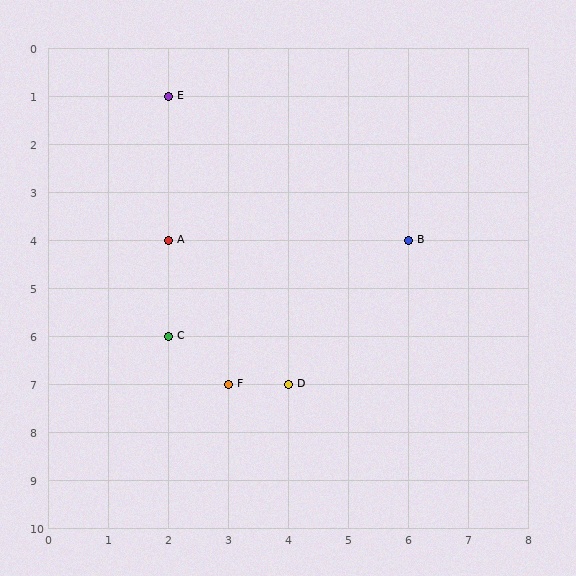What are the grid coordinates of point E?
Point E is at grid coordinates (2, 1).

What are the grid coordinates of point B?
Point B is at grid coordinates (6, 4).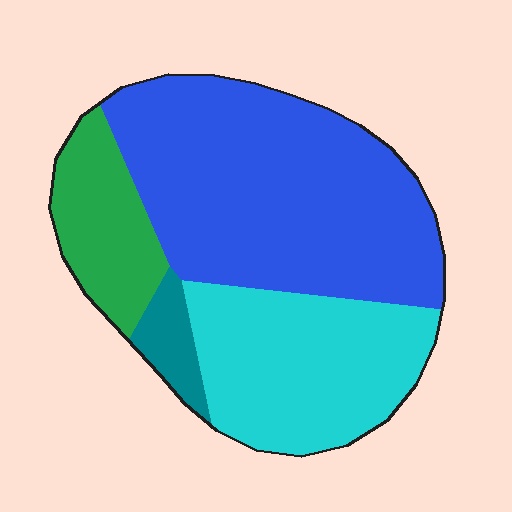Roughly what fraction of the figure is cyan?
Cyan covers 30% of the figure.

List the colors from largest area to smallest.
From largest to smallest: blue, cyan, green, teal.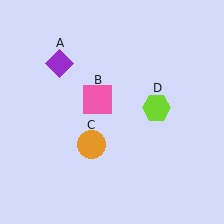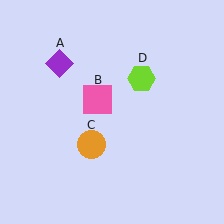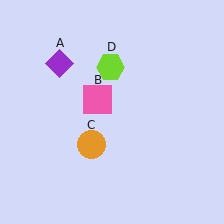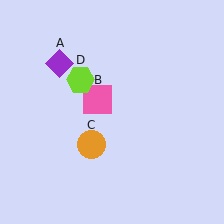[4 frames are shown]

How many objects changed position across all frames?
1 object changed position: lime hexagon (object D).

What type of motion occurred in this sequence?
The lime hexagon (object D) rotated counterclockwise around the center of the scene.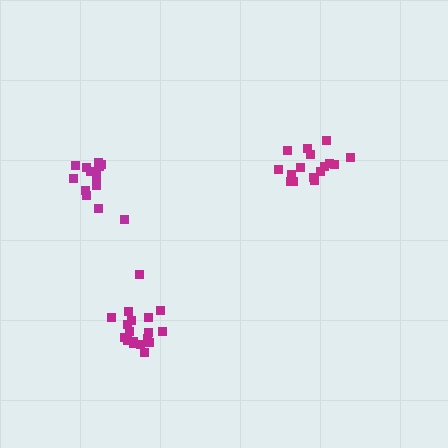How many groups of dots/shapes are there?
There are 3 groups.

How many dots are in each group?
Group 1: 18 dots, Group 2: 16 dots, Group 3: 14 dots (48 total).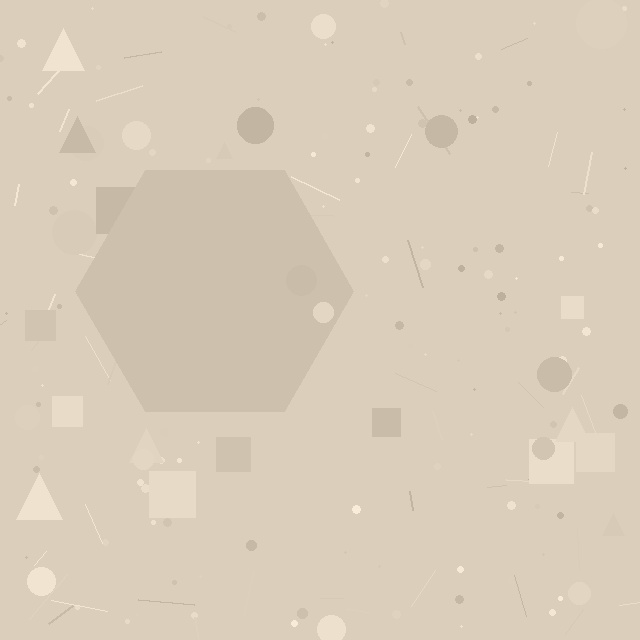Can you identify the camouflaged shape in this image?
The camouflaged shape is a hexagon.